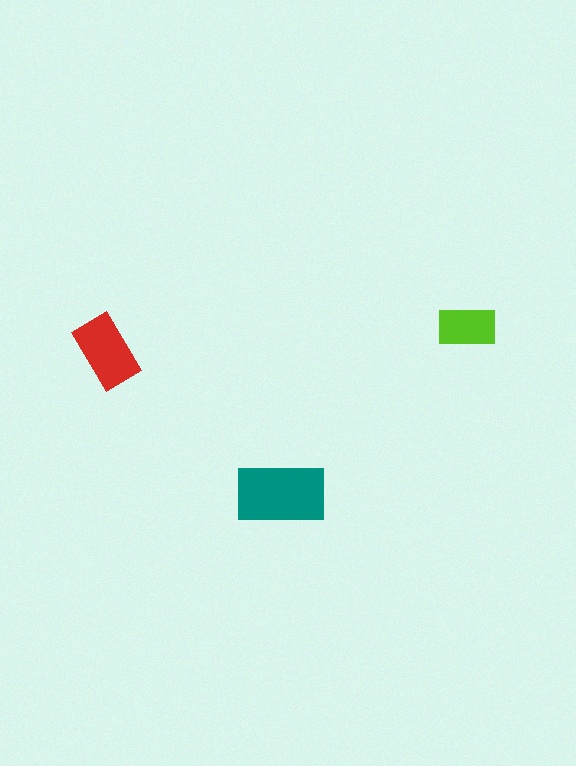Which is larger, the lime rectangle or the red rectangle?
The red one.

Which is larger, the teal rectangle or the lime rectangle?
The teal one.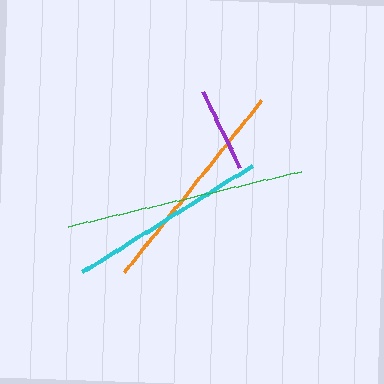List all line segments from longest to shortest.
From longest to shortest: green, orange, cyan, purple.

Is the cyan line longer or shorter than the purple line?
The cyan line is longer than the purple line.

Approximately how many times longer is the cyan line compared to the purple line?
The cyan line is approximately 2.4 times the length of the purple line.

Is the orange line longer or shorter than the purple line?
The orange line is longer than the purple line.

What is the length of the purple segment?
The purple segment is approximately 83 pixels long.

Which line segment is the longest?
The green line is the longest at approximately 239 pixels.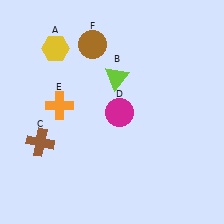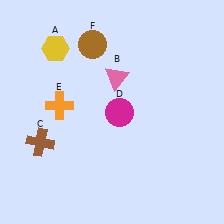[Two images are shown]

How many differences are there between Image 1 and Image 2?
There is 1 difference between the two images.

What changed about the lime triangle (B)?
In Image 1, B is lime. In Image 2, it changed to pink.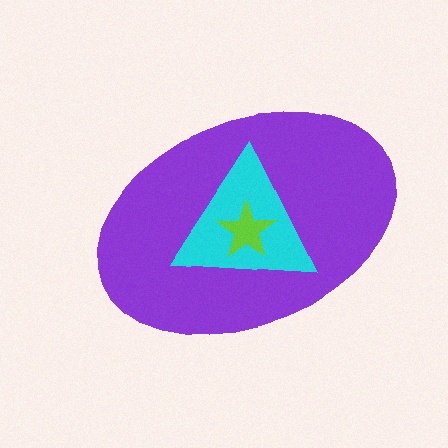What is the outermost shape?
The purple ellipse.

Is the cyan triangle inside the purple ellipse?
Yes.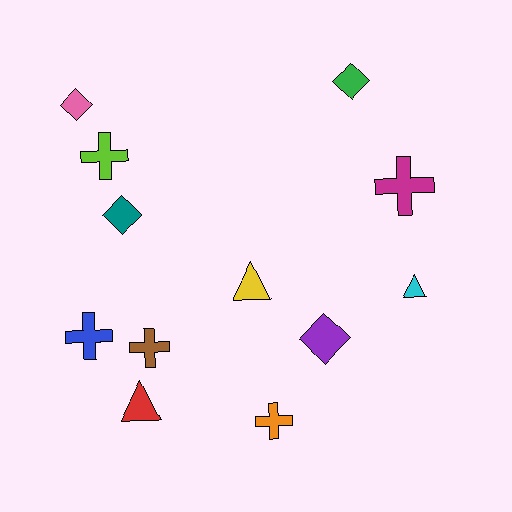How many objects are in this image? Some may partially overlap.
There are 12 objects.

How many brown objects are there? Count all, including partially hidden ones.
There is 1 brown object.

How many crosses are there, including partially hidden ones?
There are 5 crosses.